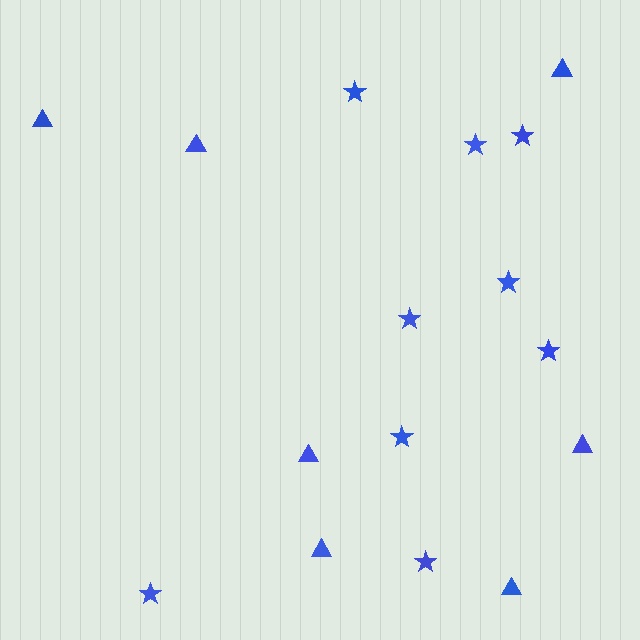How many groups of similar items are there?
There are 2 groups: one group of triangles (7) and one group of stars (9).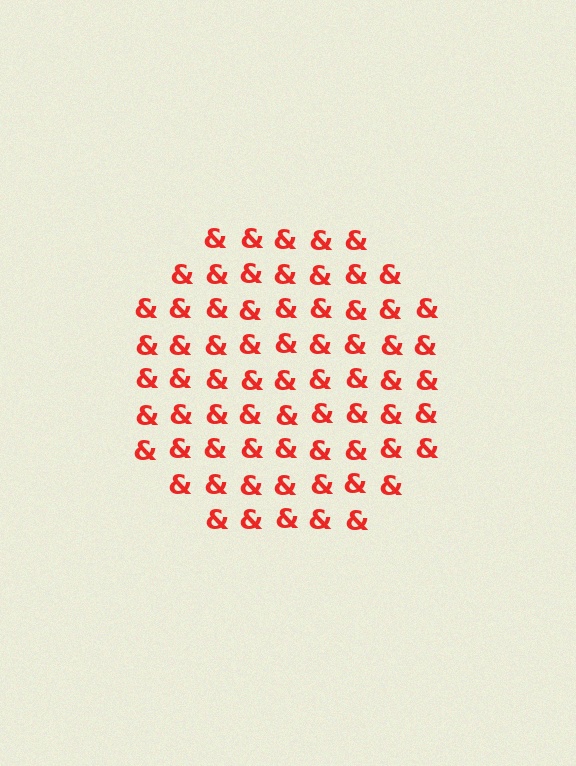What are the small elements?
The small elements are ampersands.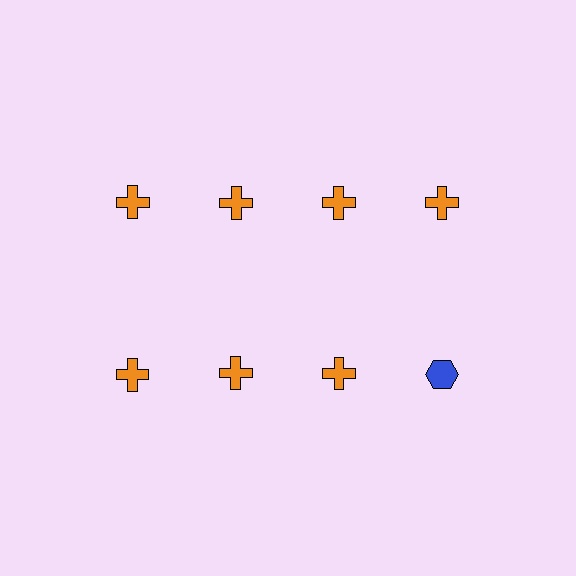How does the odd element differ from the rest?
It differs in both color (blue instead of orange) and shape (hexagon instead of cross).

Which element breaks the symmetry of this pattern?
The blue hexagon in the second row, second from right column breaks the symmetry. All other shapes are orange crosses.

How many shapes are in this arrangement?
There are 8 shapes arranged in a grid pattern.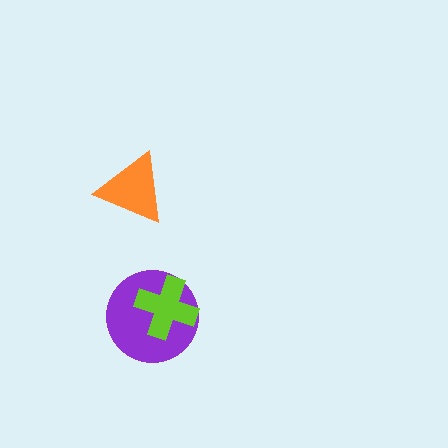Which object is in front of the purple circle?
The lime cross is in front of the purple circle.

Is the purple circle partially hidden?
Yes, it is partially covered by another shape.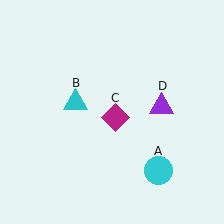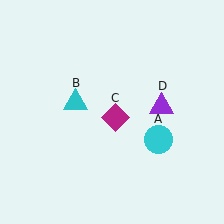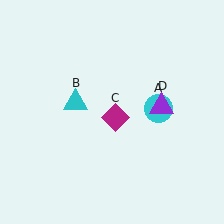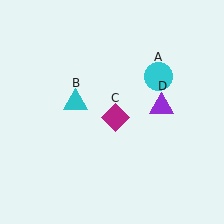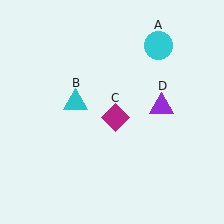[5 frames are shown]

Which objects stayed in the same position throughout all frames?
Cyan triangle (object B) and magenta diamond (object C) and purple triangle (object D) remained stationary.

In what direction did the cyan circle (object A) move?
The cyan circle (object A) moved up.